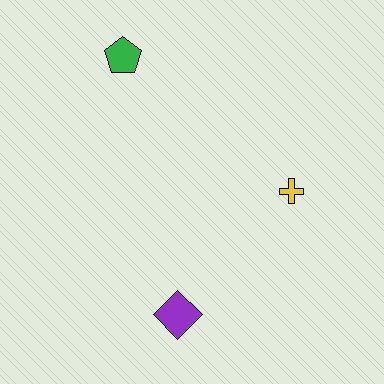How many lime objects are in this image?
There are no lime objects.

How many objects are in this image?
There are 3 objects.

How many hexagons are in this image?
There are no hexagons.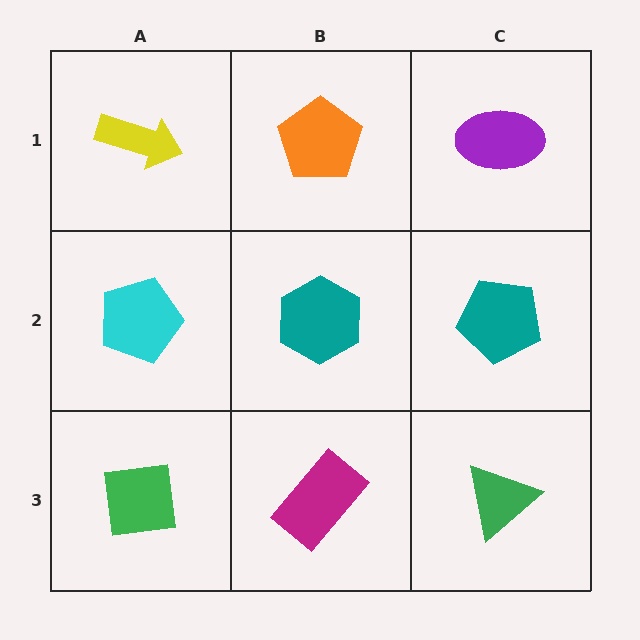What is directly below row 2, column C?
A green triangle.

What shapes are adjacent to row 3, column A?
A cyan pentagon (row 2, column A), a magenta rectangle (row 3, column B).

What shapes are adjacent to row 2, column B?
An orange pentagon (row 1, column B), a magenta rectangle (row 3, column B), a cyan pentagon (row 2, column A), a teal pentagon (row 2, column C).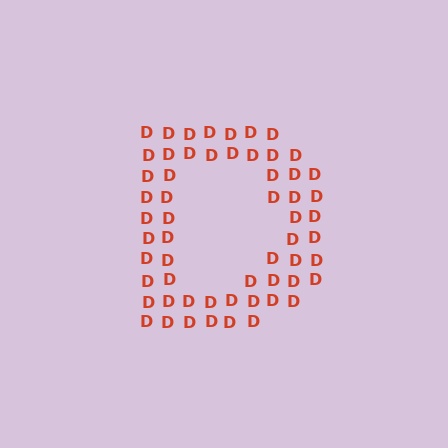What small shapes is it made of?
It is made of small letter D's.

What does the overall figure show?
The overall figure shows the letter D.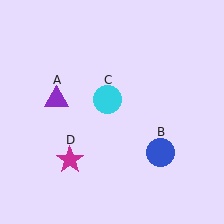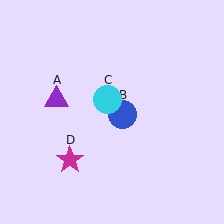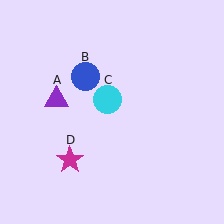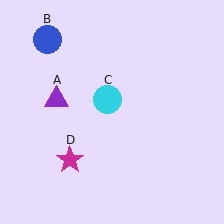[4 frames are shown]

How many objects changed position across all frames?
1 object changed position: blue circle (object B).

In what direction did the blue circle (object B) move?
The blue circle (object B) moved up and to the left.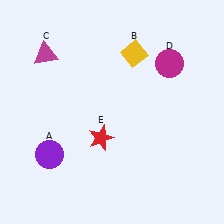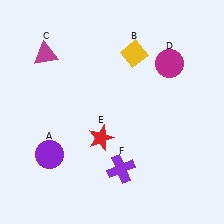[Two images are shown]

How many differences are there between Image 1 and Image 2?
There is 1 difference between the two images.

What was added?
A purple cross (F) was added in Image 2.